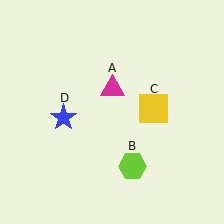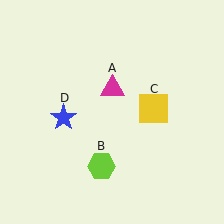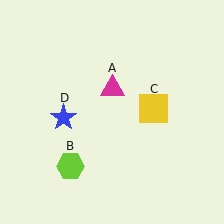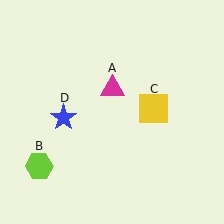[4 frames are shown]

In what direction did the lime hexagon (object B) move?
The lime hexagon (object B) moved left.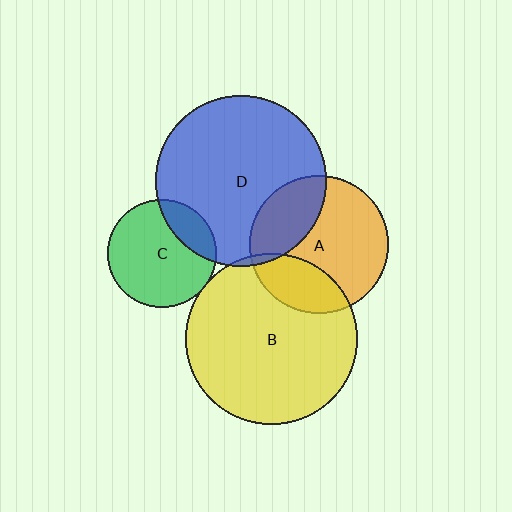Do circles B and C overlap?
Yes.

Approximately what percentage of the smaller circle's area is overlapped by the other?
Approximately 5%.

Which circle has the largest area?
Circle B (yellow).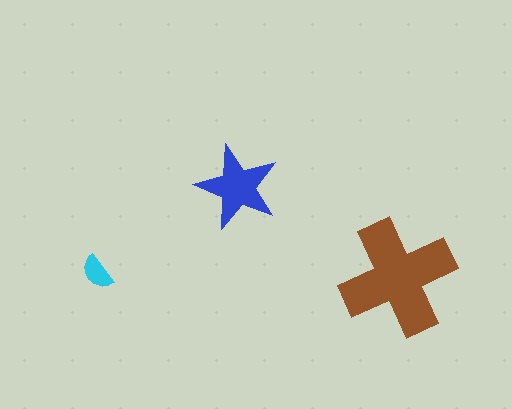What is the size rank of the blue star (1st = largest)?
2nd.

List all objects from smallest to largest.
The cyan semicircle, the blue star, the brown cross.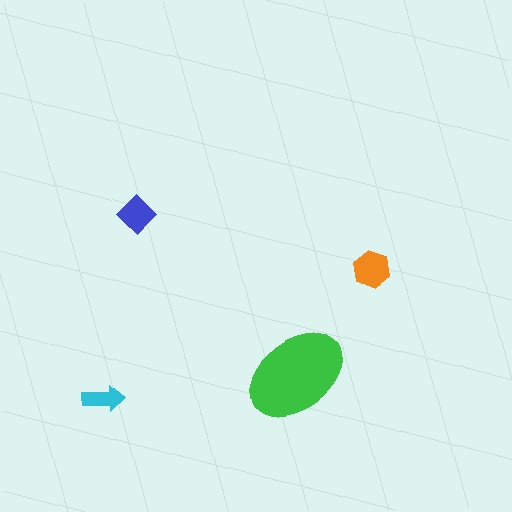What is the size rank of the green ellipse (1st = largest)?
1st.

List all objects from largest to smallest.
The green ellipse, the orange hexagon, the blue diamond, the cyan arrow.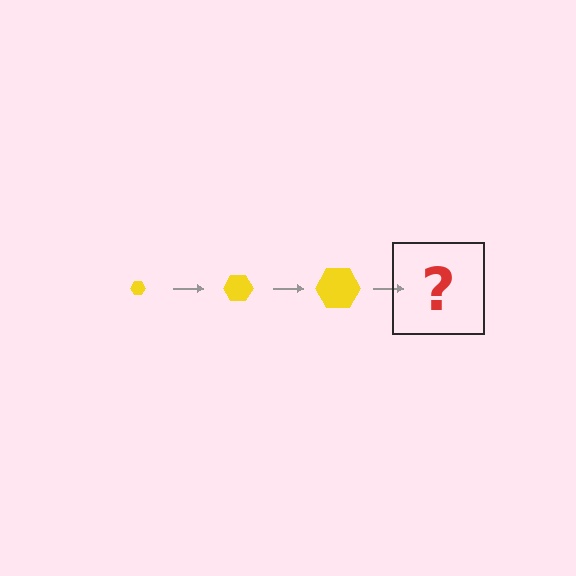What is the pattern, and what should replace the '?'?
The pattern is that the hexagon gets progressively larger each step. The '?' should be a yellow hexagon, larger than the previous one.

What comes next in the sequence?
The next element should be a yellow hexagon, larger than the previous one.